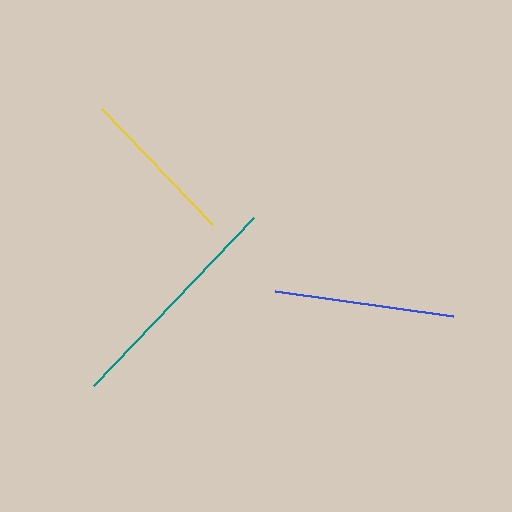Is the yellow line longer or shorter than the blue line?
The blue line is longer than the yellow line.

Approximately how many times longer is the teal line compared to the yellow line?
The teal line is approximately 1.4 times the length of the yellow line.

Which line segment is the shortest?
The yellow line is the shortest at approximately 161 pixels.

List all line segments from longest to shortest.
From longest to shortest: teal, blue, yellow.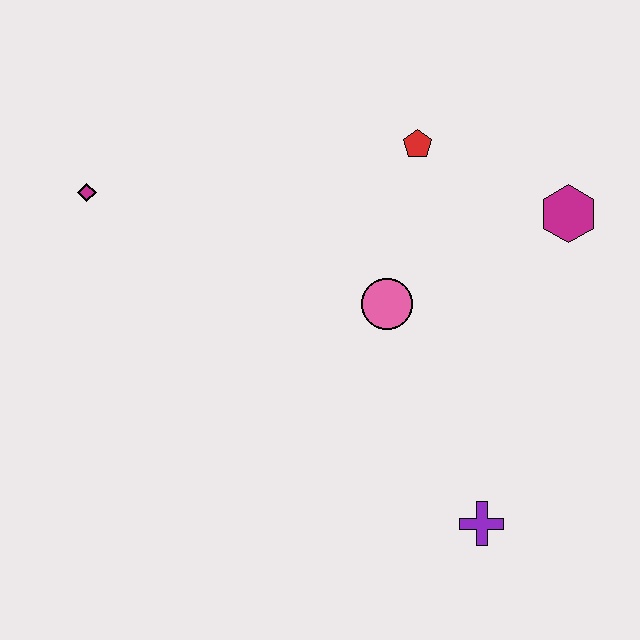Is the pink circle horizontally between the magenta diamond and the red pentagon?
Yes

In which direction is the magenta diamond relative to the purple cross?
The magenta diamond is to the left of the purple cross.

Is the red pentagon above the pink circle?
Yes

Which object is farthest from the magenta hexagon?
The magenta diamond is farthest from the magenta hexagon.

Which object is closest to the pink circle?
The red pentagon is closest to the pink circle.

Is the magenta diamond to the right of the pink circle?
No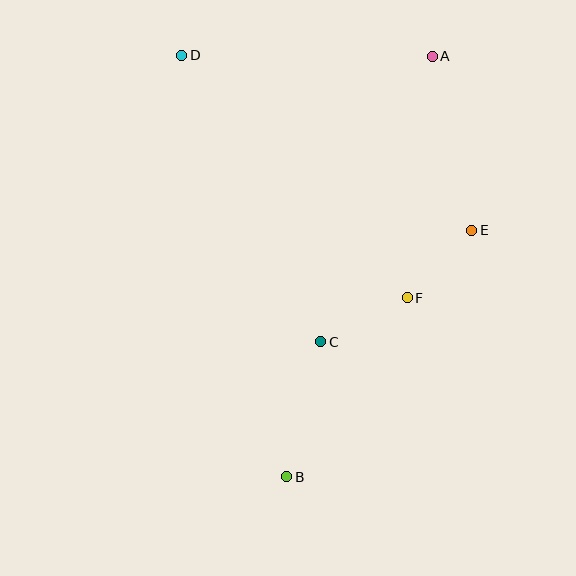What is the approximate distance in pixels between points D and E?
The distance between D and E is approximately 339 pixels.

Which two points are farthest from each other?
Points A and B are farthest from each other.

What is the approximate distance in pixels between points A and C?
The distance between A and C is approximately 306 pixels.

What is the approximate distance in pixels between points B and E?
The distance between B and E is approximately 308 pixels.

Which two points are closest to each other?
Points E and F are closest to each other.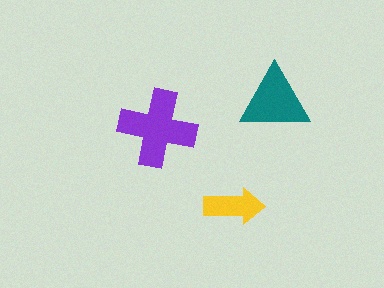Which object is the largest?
The purple cross.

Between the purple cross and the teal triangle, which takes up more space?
The purple cross.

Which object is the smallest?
The yellow arrow.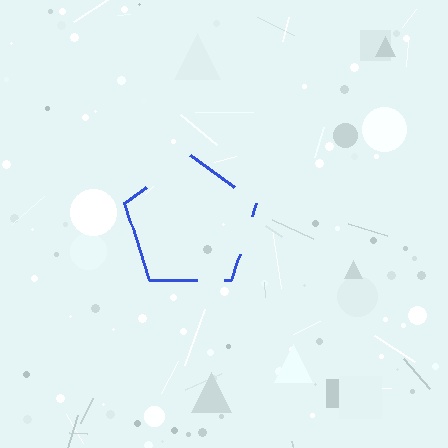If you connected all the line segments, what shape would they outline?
They would outline a pentagon.